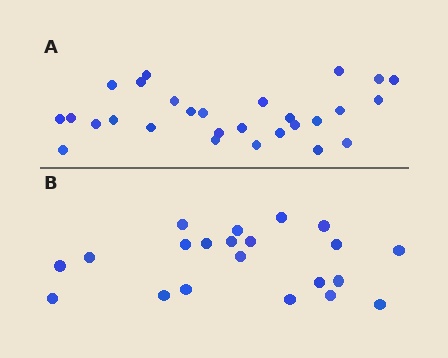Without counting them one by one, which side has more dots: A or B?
Region A (the top region) has more dots.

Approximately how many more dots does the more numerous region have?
Region A has roughly 8 or so more dots than region B.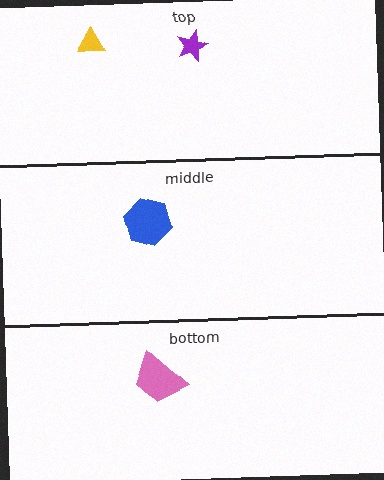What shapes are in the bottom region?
The pink trapezoid.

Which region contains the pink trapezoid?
The bottom region.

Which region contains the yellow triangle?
The top region.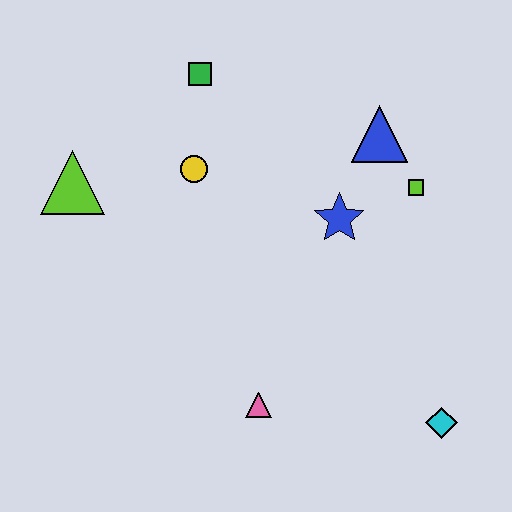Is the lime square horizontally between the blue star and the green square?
No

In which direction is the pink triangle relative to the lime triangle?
The pink triangle is below the lime triangle.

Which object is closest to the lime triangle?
The yellow circle is closest to the lime triangle.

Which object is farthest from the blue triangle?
The lime triangle is farthest from the blue triangle.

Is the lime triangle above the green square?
No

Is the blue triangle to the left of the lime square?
Yes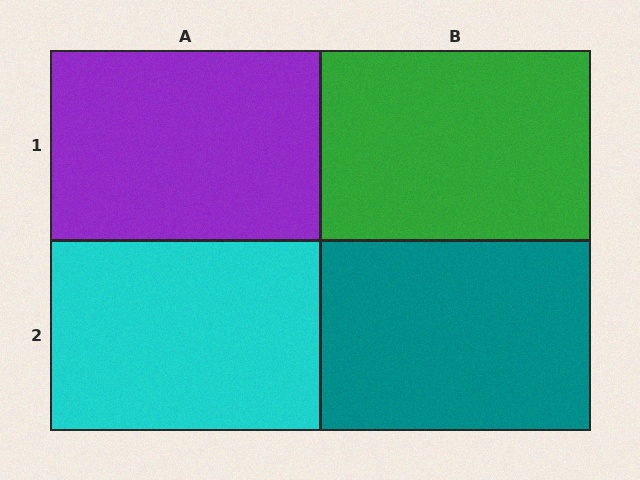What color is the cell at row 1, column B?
Green.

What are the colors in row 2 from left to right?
Cyan, teal.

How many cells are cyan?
1 cell is cyan.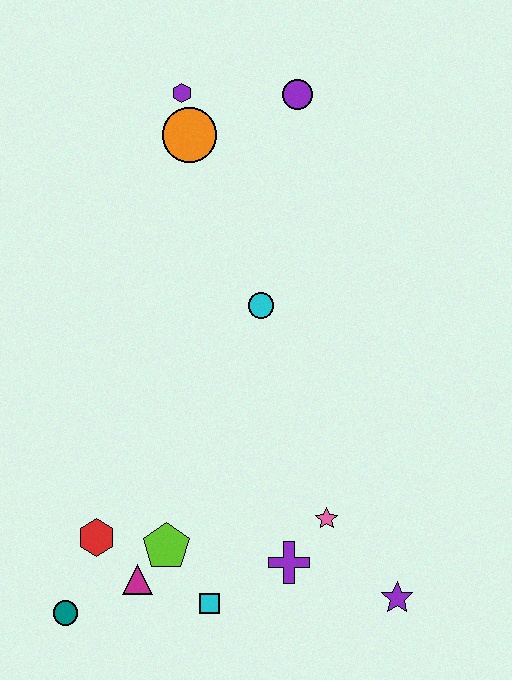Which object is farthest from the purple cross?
The purple hexagon is farthest from the purple cross.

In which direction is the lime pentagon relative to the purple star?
The lime pentagon is to the left of the purple star.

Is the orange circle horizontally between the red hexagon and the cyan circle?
Yes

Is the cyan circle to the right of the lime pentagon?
Yes